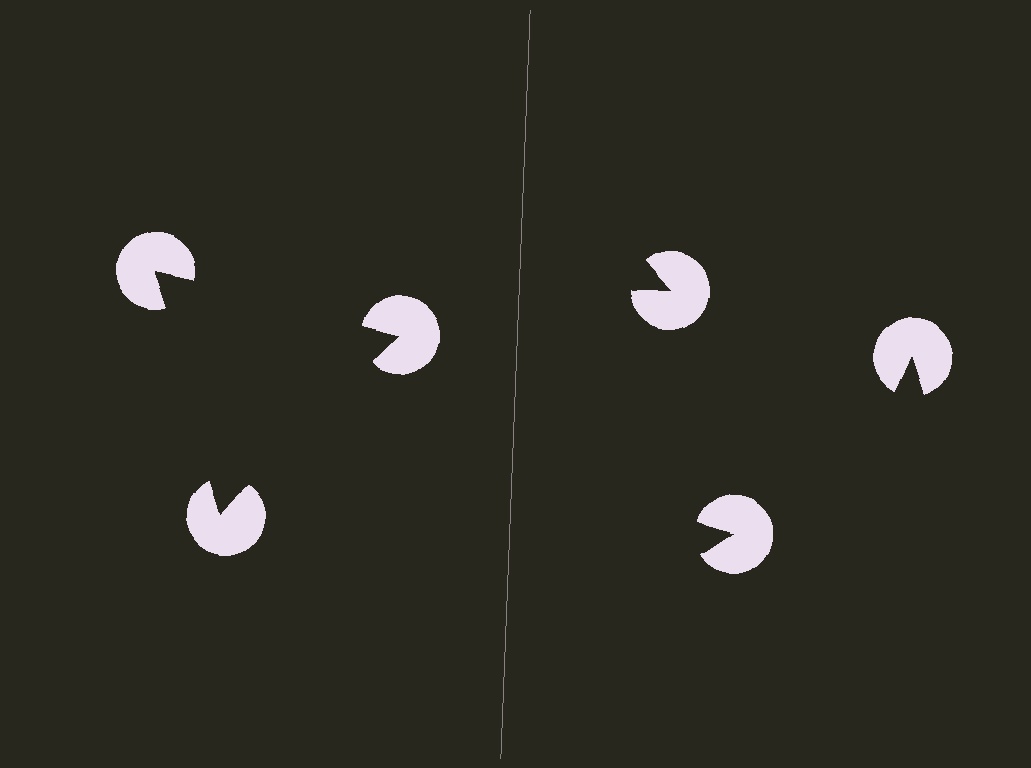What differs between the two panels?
The pac-man discs are positioned identically on both sides; only the wedge orientations differ. On the left they align to a triangle; on the right they are misaligned.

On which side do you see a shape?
An illusory triangle appears on the left side. On the right side the wedge cuts are rotated, so no coherent shape forms.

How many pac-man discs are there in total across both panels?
6 — 3 on each side.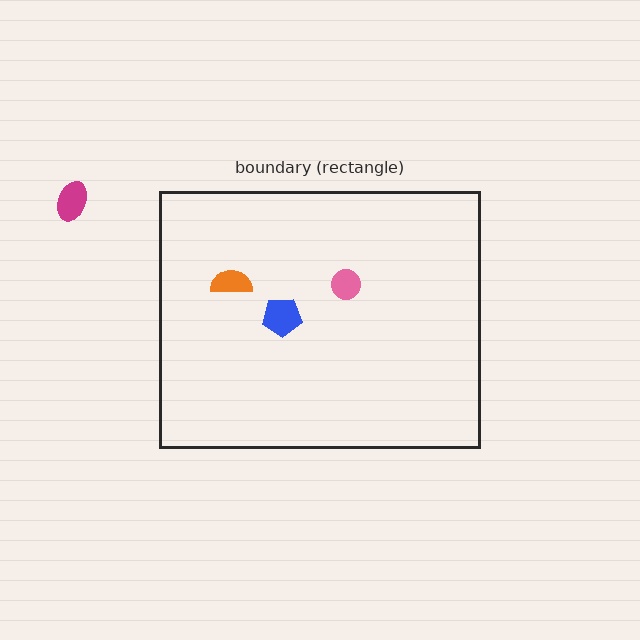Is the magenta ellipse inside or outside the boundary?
Outside.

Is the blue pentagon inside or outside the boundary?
Inside.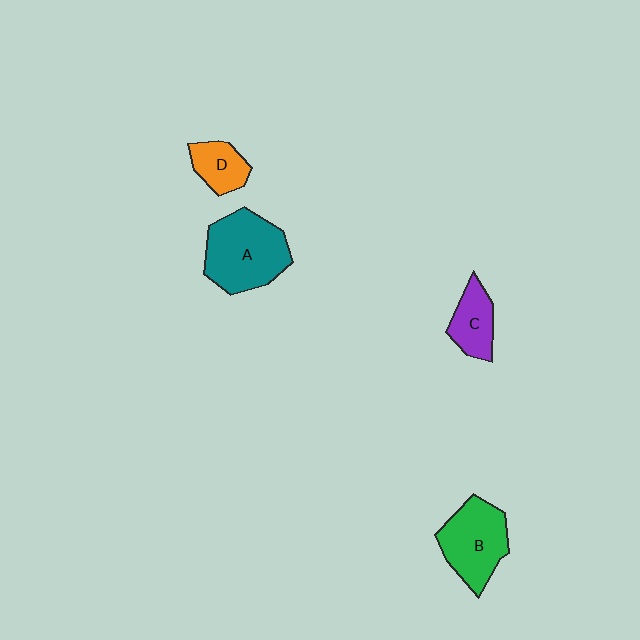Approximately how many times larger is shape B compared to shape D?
Approximately 1.9 times.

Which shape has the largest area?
Shape A (teal).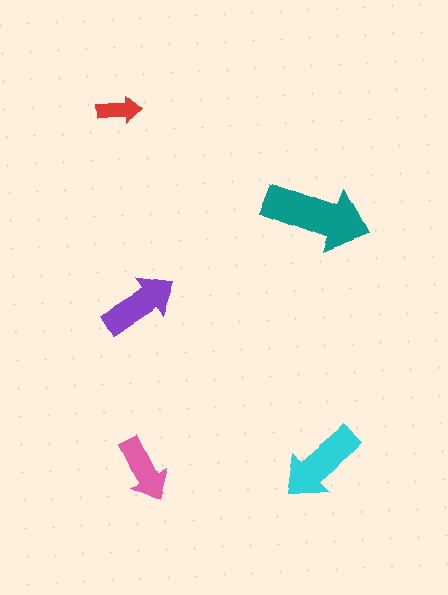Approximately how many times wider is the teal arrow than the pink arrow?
About 1.5 times wider.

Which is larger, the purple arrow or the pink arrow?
The purple one.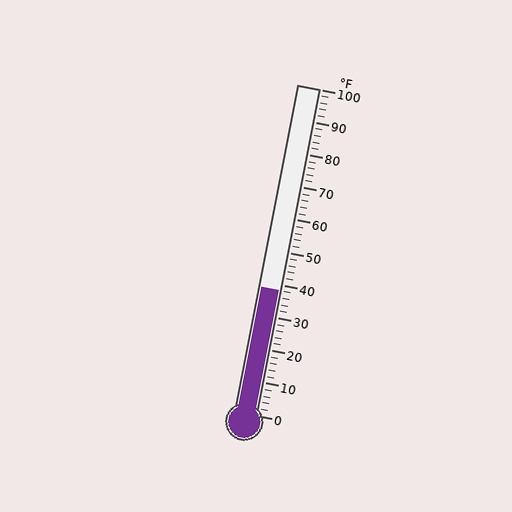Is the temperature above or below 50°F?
The temperature is below 50°F.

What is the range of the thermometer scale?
The thermometer scale ranges from 0°F to 100°F.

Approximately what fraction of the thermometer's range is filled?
The thermometer is filled to approximately 40% of its range.